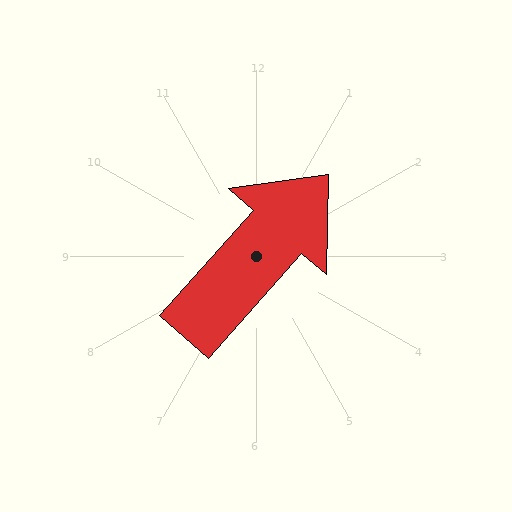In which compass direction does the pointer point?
Northeast.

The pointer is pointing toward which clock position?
Roughly 1 o'clock.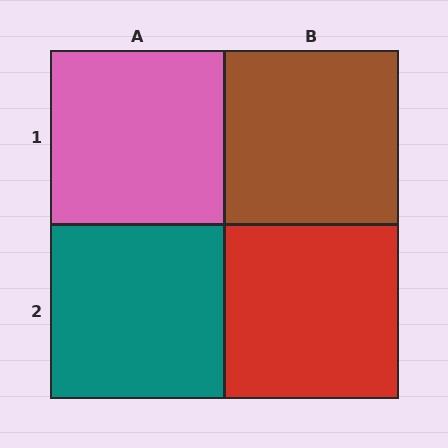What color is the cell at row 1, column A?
Pink.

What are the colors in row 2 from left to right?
Teal, red.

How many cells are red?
1 cell is red.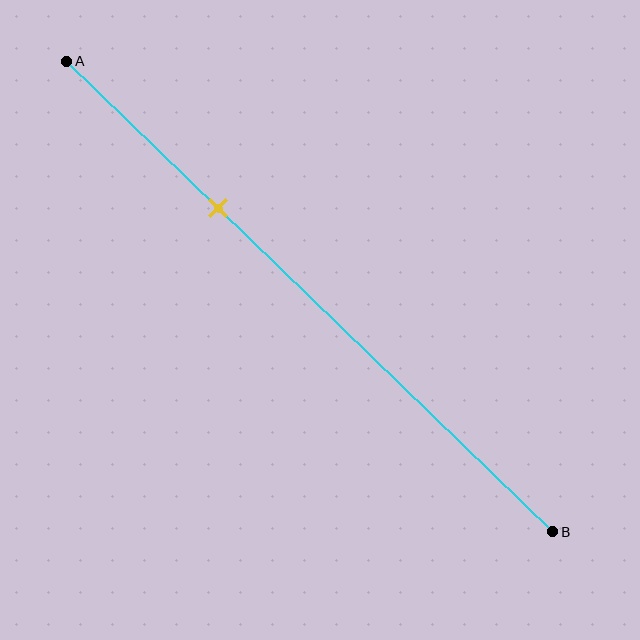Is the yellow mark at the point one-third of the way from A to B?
Yes, the mark is approximately at the one-third point.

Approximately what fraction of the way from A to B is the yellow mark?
The yellow mark is approximately 30% of the way from A to B.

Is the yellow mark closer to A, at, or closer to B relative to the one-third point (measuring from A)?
The yellow mark is approximately at the one-third point of segment AB.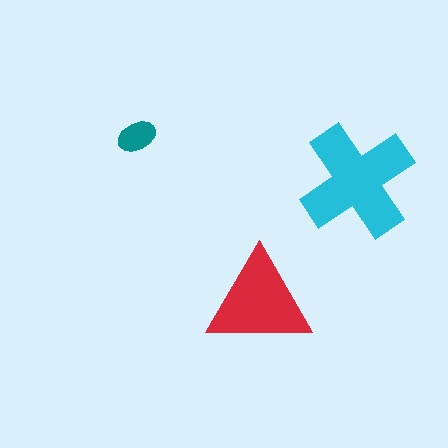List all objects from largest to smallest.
The cyan cross, the red triangle, the teal ellipse.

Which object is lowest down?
The red triangle is bottommost.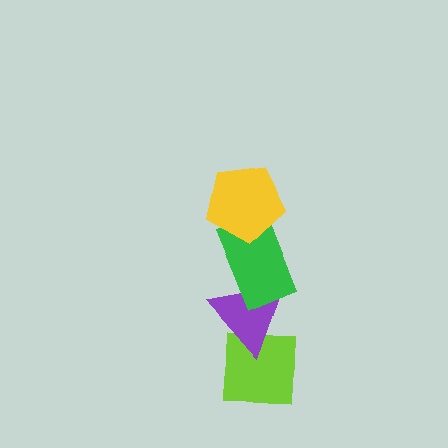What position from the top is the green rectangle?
The green rectangle is 2nd from the top.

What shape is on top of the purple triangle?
The green rectangle is on top of the purple triangle.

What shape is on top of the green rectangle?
The yellow pentagon is on top of the green rectangle.